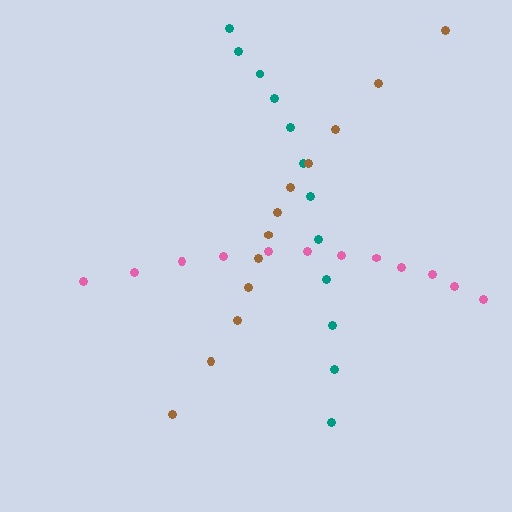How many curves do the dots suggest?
There are 3 distinct paths.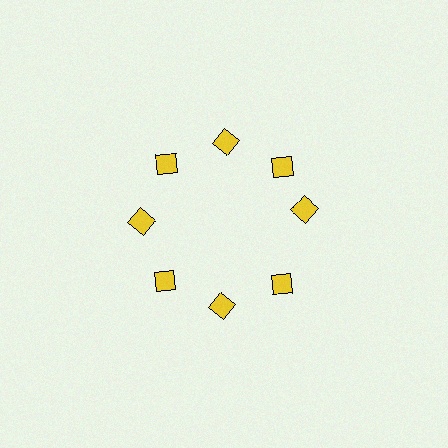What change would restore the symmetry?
The symmetry would be restored by rotating it back into even spacing with its neighbors so that all 8 diamonds sit at equal angles and equal distance from the center.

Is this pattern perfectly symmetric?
No. The 8 yellow diamonds are arranged in a ring, but one element near the 3 o'clock position is rotated out of alignment along the ring, breaking the 8-fold rotational symmetry.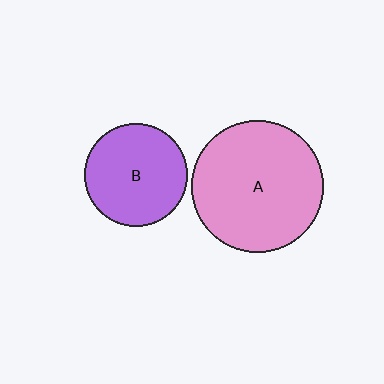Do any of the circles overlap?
No, none of the circles overlap.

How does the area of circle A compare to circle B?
Approximately 1.6 times.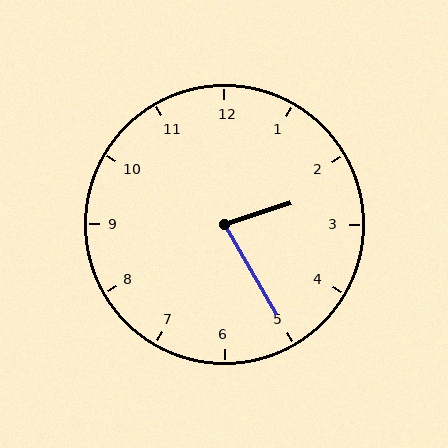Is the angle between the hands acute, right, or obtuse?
It is acute.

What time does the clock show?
2:25.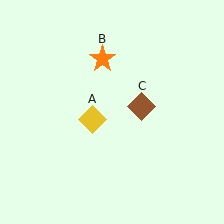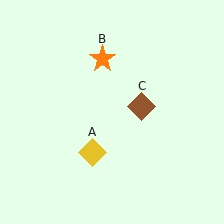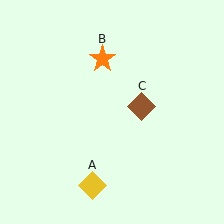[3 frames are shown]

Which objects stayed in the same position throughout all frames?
Orange star (object B) and brown diamond (object C) remained stationary.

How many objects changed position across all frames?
1 object changed position: yellow diamond (object A).